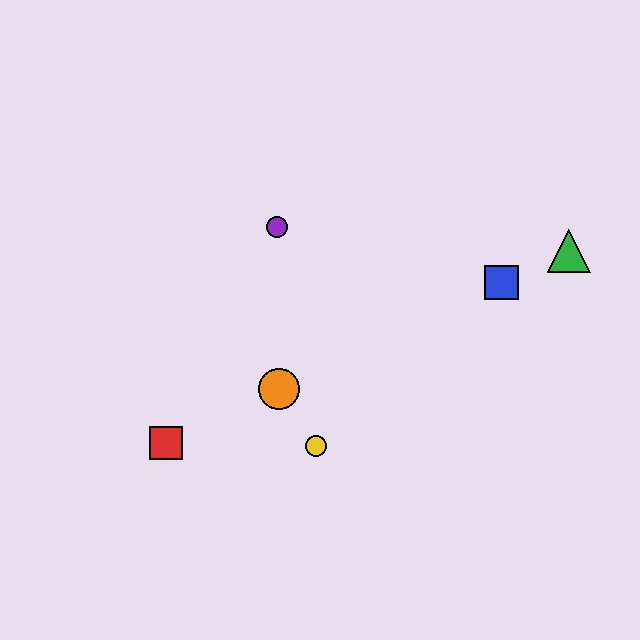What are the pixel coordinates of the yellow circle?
The yellow circle is at (316, 446).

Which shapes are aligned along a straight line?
The red square, the blue square, the green triangle, the orange circle are aligned along a straight line.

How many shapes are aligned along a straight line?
4 shapes (the red square, the blue square, the green triangle, the orange circle) are aligned along a straight line.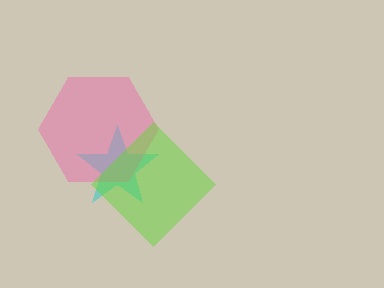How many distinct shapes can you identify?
There are 3 distinct shapes: a cyan star, a pink hexagon, a lime diamond.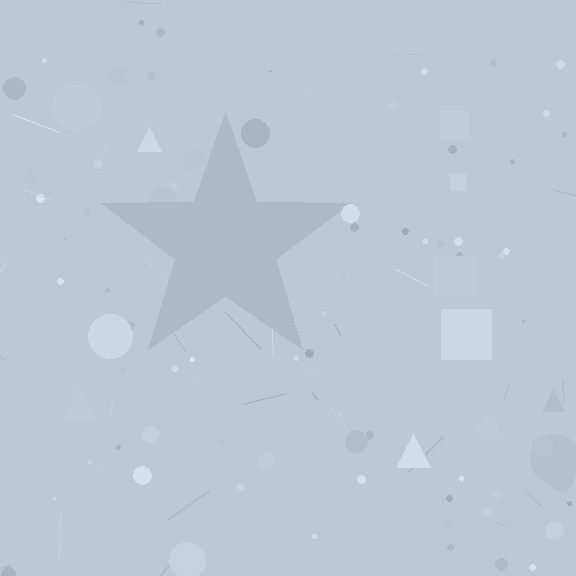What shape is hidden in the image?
A star is hidden in the image.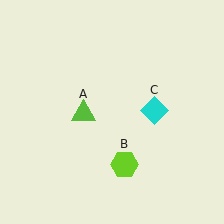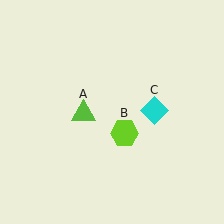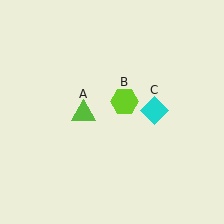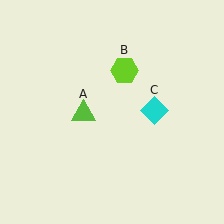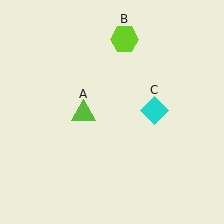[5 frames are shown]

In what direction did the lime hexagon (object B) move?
The lime hexagon (object B) moved up.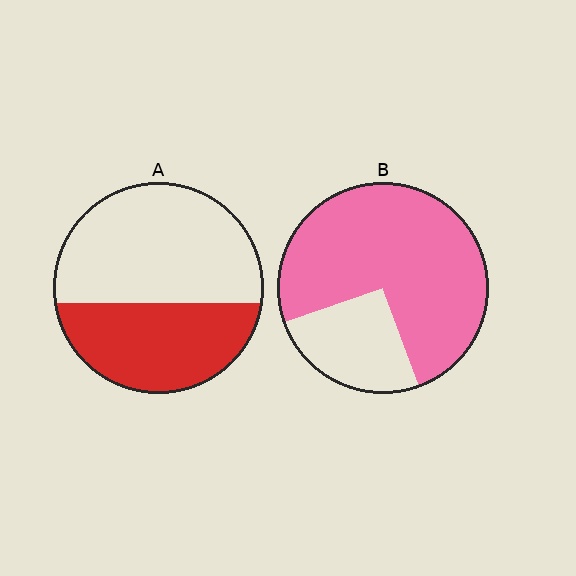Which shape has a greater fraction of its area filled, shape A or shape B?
Shape B.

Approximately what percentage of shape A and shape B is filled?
A is approximately 40% and B is approximately 75%.